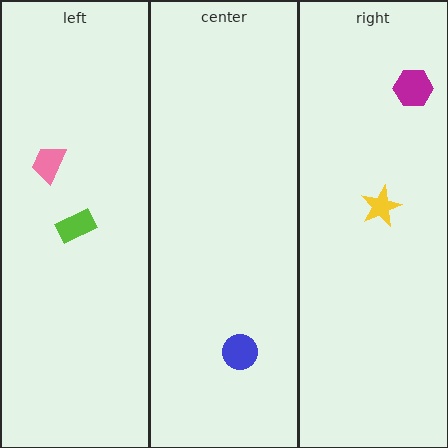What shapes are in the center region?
The blue circle.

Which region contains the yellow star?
The right region.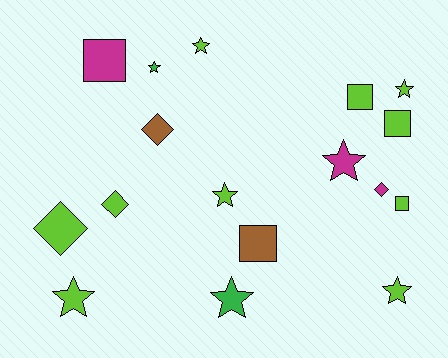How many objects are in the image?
There are 17 objects.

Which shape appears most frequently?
Star, with 8 objects.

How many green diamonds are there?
There are no green diamonds.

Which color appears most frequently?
Lime, with 10 objects.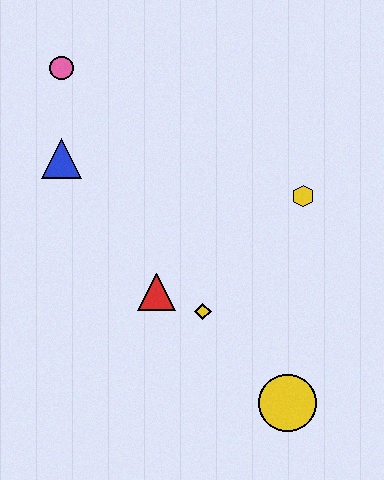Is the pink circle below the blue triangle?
No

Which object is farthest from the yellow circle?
The pink circle is farthest from the yellow circle.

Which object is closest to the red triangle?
The yellow diamond is closest to the red triangle.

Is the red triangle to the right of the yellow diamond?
No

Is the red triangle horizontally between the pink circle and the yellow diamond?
Yes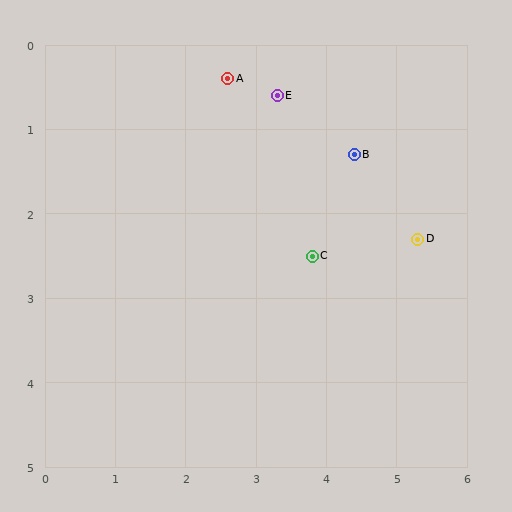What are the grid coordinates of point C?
Point C is at approximately (3.8, 2.5).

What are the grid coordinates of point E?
Point E is at approximately (3.3, 0.6).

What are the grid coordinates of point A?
Point A is at approximately (2.6, 0.4).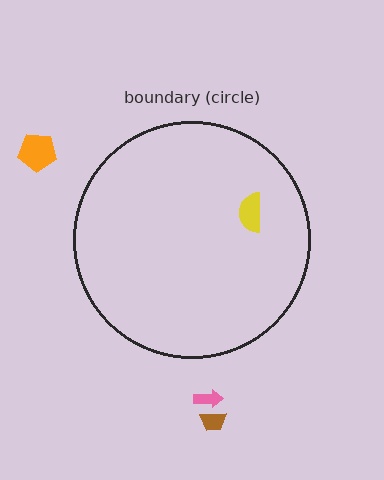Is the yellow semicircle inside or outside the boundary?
Inside.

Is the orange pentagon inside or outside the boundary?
Outside.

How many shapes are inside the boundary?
1 inside, 3 outside.